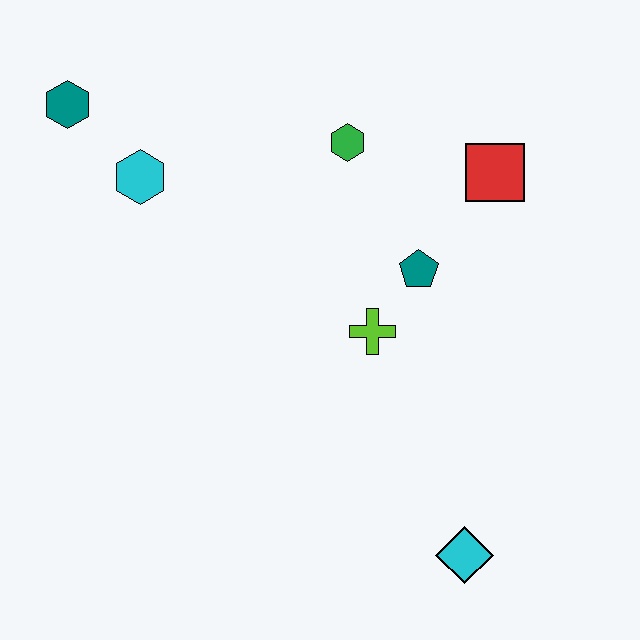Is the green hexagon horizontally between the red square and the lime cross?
No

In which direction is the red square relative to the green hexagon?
The red square is to the right of the green hexagon.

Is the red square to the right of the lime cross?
Yes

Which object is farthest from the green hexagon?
The cyan diamond is farthest from the green hexagon.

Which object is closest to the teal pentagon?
The lime cross is closest to the teal pentagon.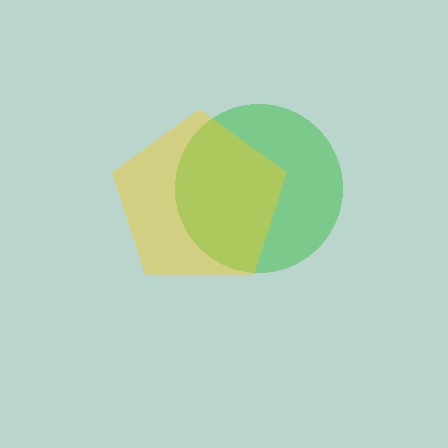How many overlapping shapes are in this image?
There are 2 overlapping shapes in the image.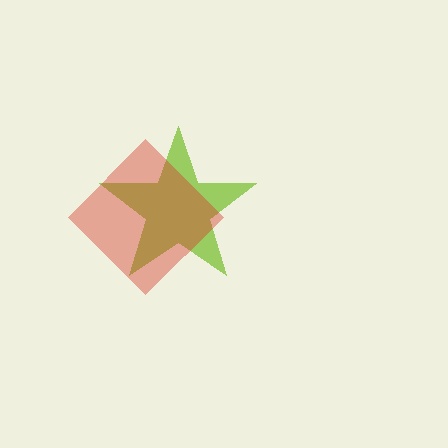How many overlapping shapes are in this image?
There are 2 overlapping shapes in the image.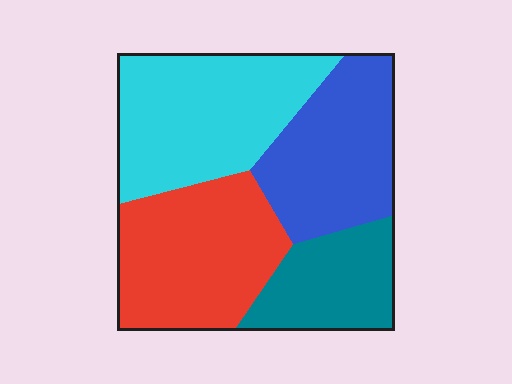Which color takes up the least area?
Teal, at roughly 15%.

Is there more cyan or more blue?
Cyan.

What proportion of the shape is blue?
Blue covers about 25% of the shape.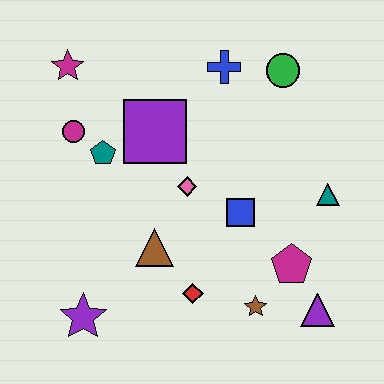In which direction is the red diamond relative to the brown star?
The red diamond is to the left of the brown star.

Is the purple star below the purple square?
Yes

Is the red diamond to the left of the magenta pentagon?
Yes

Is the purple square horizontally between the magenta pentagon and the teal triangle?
No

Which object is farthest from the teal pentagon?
The purple triangle is farthest from the teal pentagon.